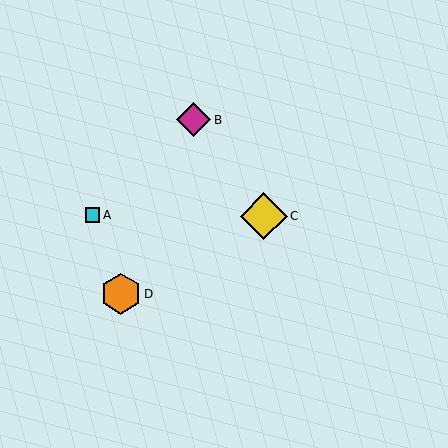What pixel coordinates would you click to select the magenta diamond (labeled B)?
Click at (194, 120) to select the magenta diamond B.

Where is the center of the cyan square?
The center of the cyan square is at (93, 215).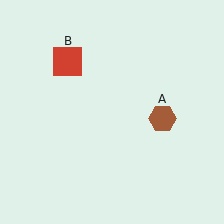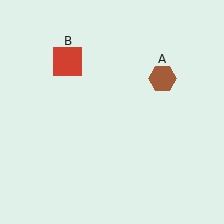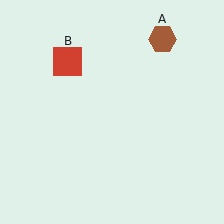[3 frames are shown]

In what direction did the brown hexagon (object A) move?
The brown hexagon (object A) moved up.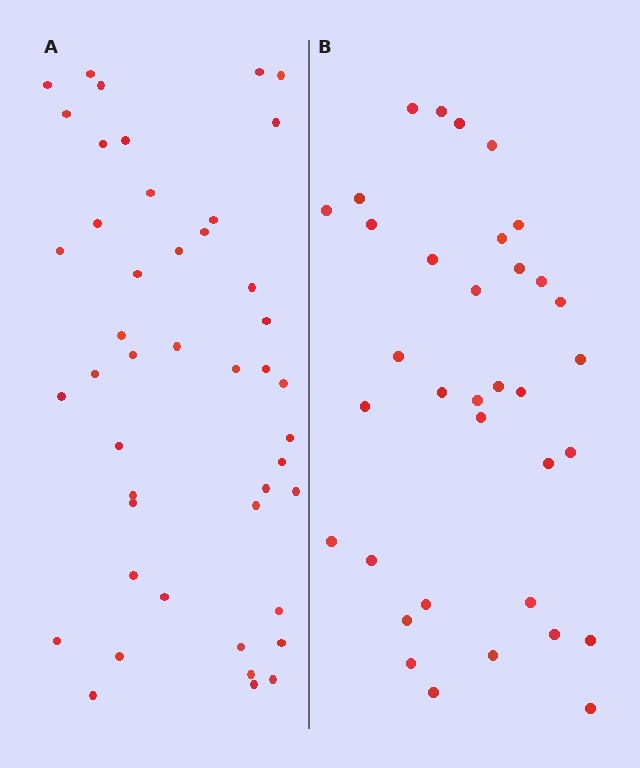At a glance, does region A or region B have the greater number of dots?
Region A (the left region) has more dots.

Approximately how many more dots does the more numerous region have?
Region A has roughly 10 or so more dots than region B.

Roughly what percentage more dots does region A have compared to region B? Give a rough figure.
About 30% more.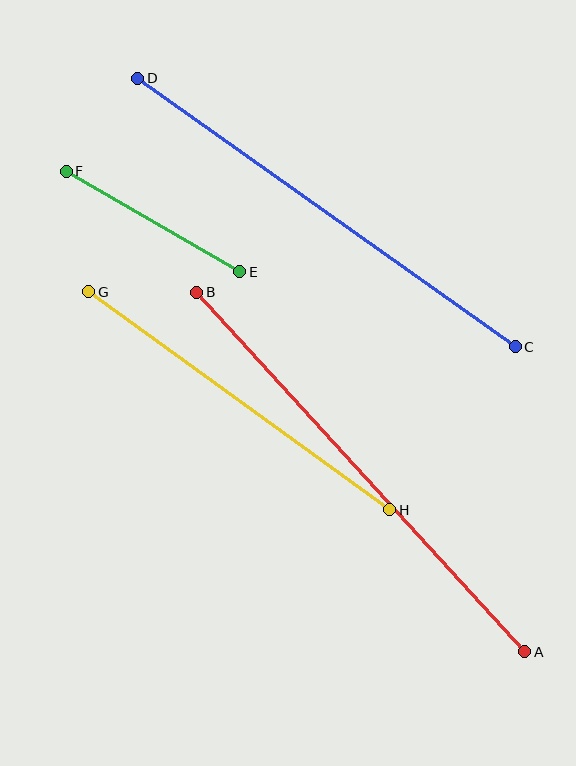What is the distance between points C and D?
The distance is approximately 463 pixels.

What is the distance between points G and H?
The distance is approximately 372 pixels.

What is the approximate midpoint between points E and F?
The midpoint is at approximately (153, 222) pixels.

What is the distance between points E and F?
The distance is approximately 201 pixels.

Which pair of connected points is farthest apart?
Points A and B are farthest apart.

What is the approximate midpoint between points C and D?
The midpoint is at approximately (326, 212) pixels.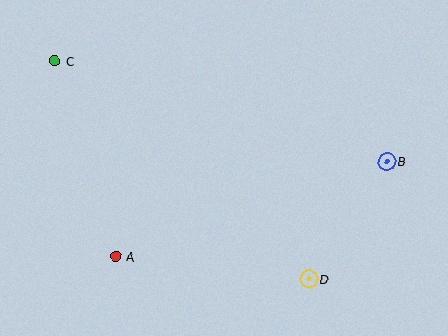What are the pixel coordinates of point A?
Point A is at (116, 256).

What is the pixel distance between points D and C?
The distance between D and C is 335 pixels.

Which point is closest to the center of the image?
Point A at (116, 256) is closest to the center.